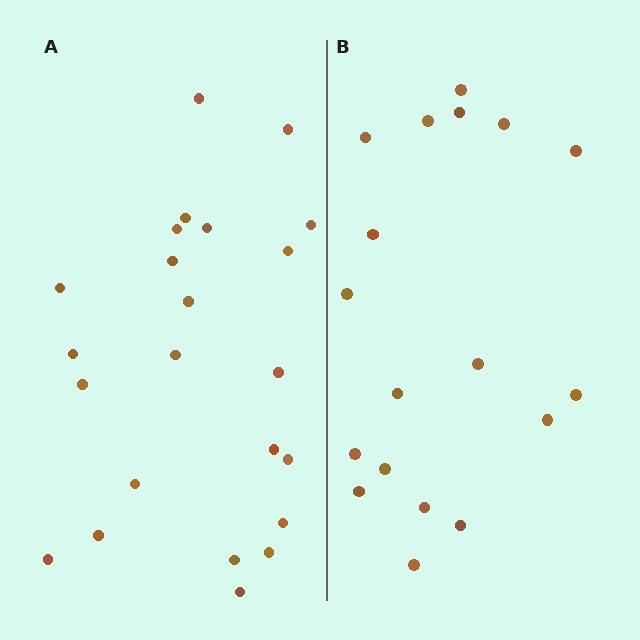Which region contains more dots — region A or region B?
Region A (the left region) has more dots.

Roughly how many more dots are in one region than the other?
Region A has about 5 more dots than region B.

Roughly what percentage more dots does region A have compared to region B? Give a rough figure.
About 30% more.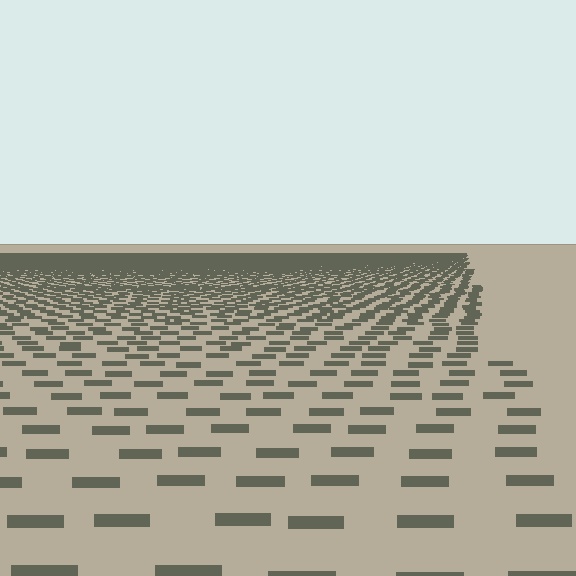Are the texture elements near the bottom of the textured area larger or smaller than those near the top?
Larger. Near the bottom, elements are closer to the viewer and appear at a bigger on-screen size.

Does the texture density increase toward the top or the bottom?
Density increases toward the top.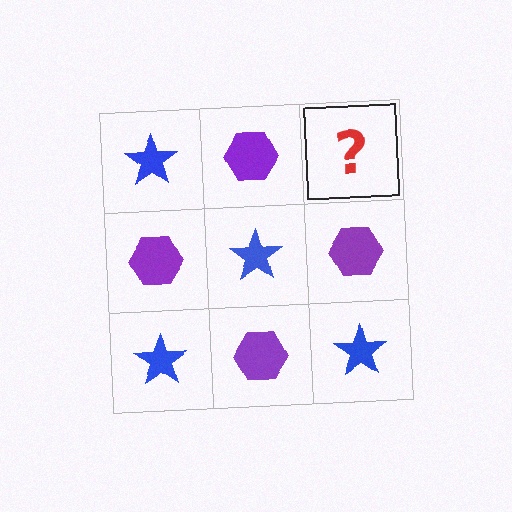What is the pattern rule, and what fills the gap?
The rule is that it alternates blue star and purple hexagon in a checkerboard pattern. The gap should be filled with a blue star.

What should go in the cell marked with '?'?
The missing cell should contain a blue star.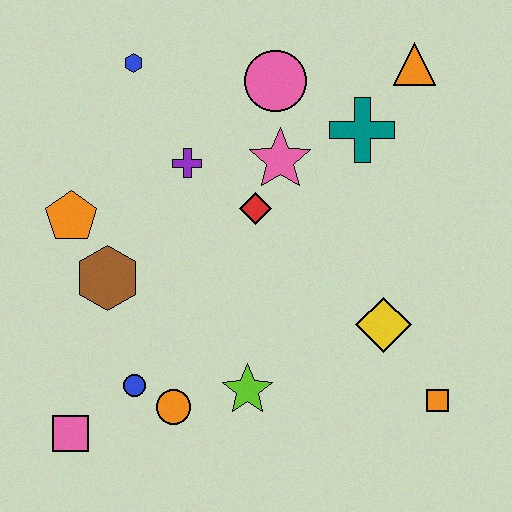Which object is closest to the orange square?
The yellow diamond is closest to the orange square.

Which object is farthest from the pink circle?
The pink square is farthest from the pink circle.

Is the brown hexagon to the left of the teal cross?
Yes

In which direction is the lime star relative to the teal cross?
The lime star is below the teal cross.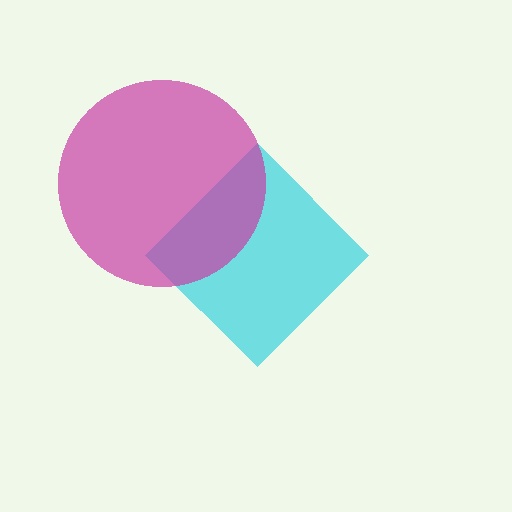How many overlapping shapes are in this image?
There are 2 overlapping shapes in the image.